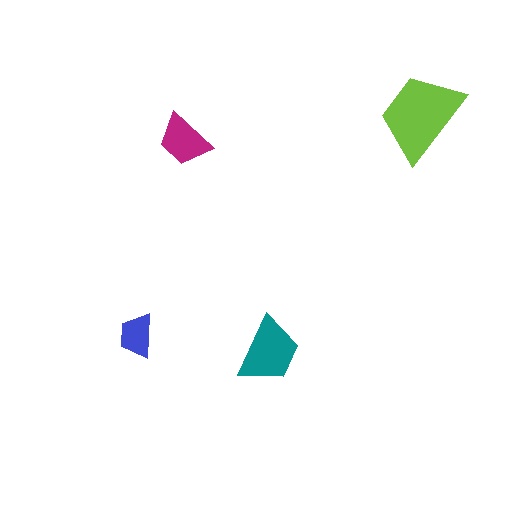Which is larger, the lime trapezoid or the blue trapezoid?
The lime one.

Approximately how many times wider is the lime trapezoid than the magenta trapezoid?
About 1.5 times wider.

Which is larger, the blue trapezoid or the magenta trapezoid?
The magenta one.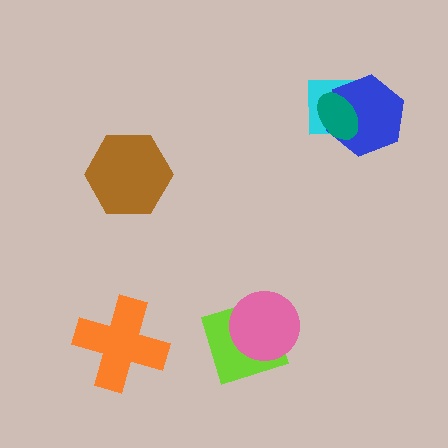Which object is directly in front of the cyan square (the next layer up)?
The blue hexagon is directly in front of the cyan square.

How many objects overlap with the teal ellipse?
2 objects overlap with the teal ellipse.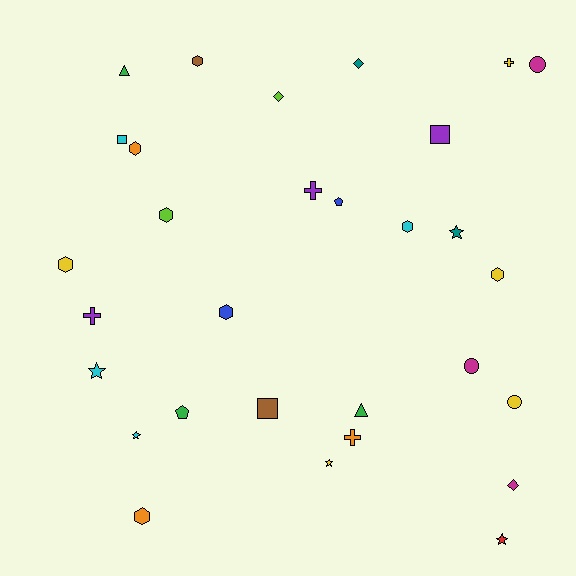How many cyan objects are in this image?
There are 4 cyan objects.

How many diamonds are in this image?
There are 3 diamonds.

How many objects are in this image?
There are 30 objects.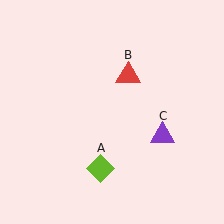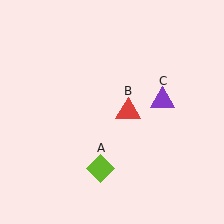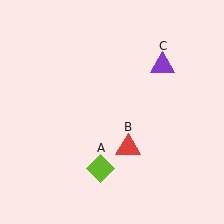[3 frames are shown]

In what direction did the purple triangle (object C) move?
The purple triangle (object C) moved up.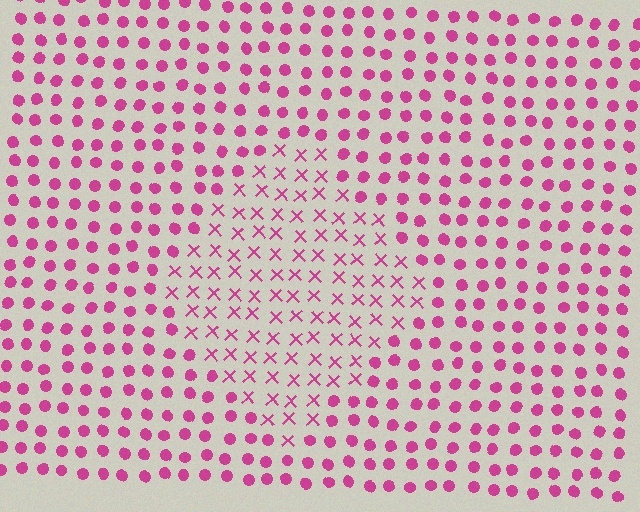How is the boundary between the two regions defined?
The boundary is defined by a change in element shape: X marks inside vs. circles outside. All elements share the same color and spacing.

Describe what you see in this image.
The image is filled with small magenta elements arranged in a uniform grid. A diamond-shaped region contains X marks, while the surrounding area contains circles. The boundary is defined purely by the change in element shape.